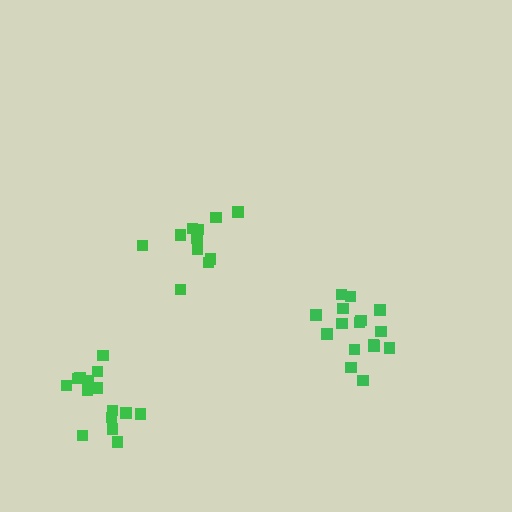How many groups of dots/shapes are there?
There are 3 groups.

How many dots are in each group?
Group 1: 15 dots, Group 2: 11 dots, Group 3: 17 dots (43 total).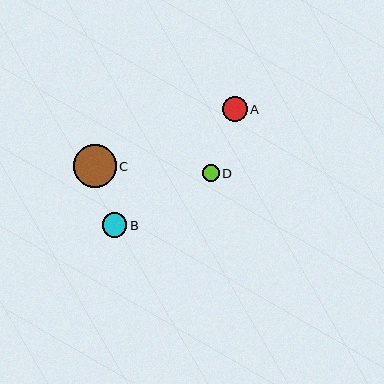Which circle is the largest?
Circle C is the largest with a size of approximately 43 pixels.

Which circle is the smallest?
Circle D is the smallest with a size of approximately 17 pixels.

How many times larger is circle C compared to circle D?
Circle C is approximately 2.5 times the size of circle D.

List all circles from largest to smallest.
From largest to smallest: C, A, B, D.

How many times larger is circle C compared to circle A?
Circle C is approximately 1.7 times the size of circle A.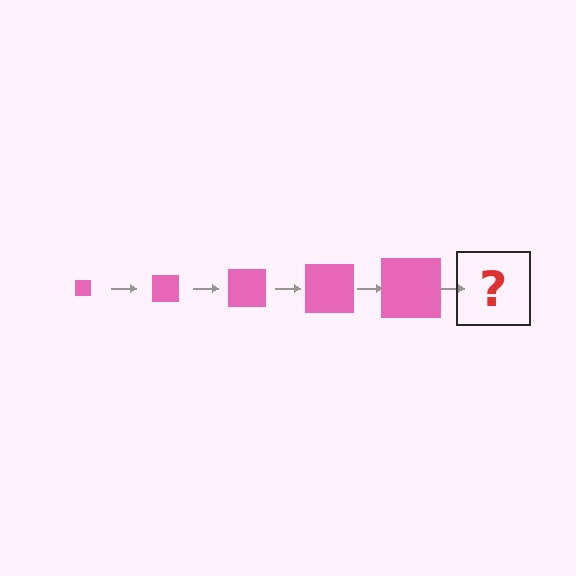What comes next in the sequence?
The next element should be a pink square, larger than the previous one.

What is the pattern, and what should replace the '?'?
The pattern is that the square gets progressively larger each step. The '?' should be a pink square, larger than the previous one.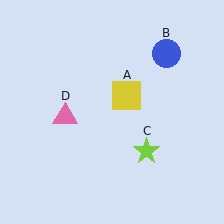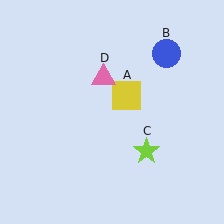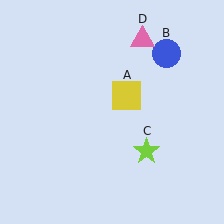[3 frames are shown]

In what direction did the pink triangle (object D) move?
The pink triangle (object D) moved up and to the right.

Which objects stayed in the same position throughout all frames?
Yellow square (object A) and blue circle (object B) and lime star (object C) remained stationary.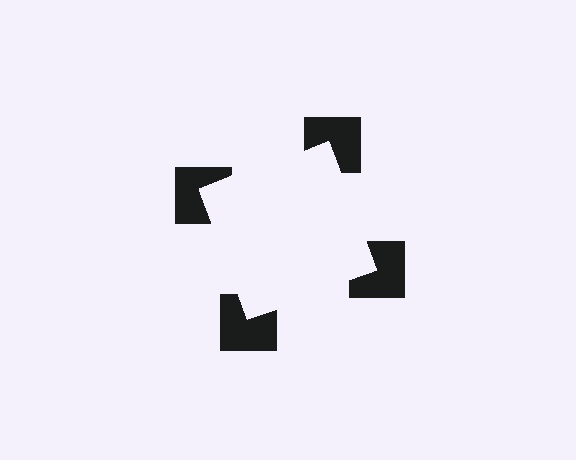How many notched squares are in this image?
There are 4 — one at each vertex of the illusory square.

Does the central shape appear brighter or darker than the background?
It typically appears slightly brighter than the background, even though no actual brightness change is drawn.